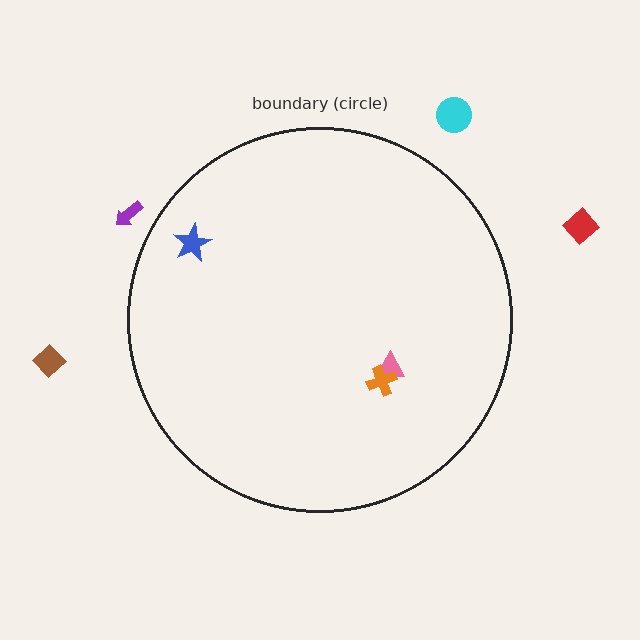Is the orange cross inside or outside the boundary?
Inside.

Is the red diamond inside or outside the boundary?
Outside.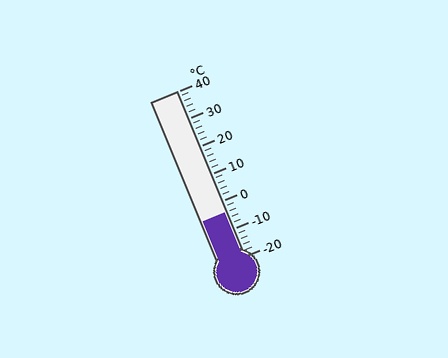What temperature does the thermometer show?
The thermometer shows approximately -4°C.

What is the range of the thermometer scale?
The thermometer scale ranges from -20°C to 40°C.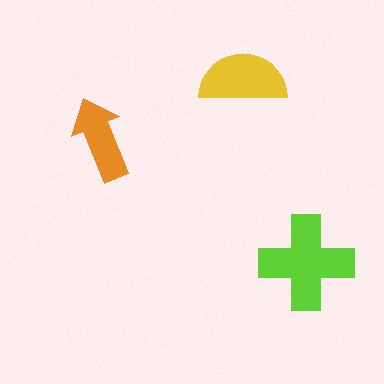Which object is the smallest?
The orange arrow.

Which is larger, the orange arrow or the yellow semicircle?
The yellow semicircle.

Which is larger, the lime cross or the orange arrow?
The lime cross.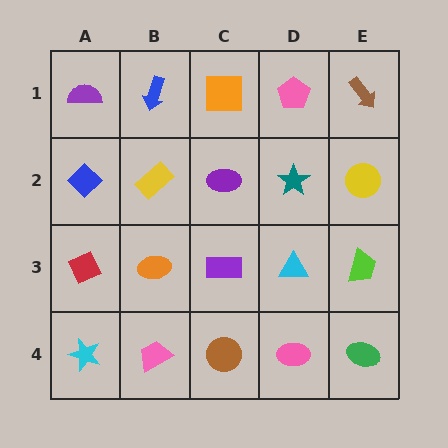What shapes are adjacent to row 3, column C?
A purple ellipse (row 2, column C), a brown circle (row 4, column C), an orange ellipse (row 3, column B), a cyan triangle (row 3, column D).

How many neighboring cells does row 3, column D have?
4.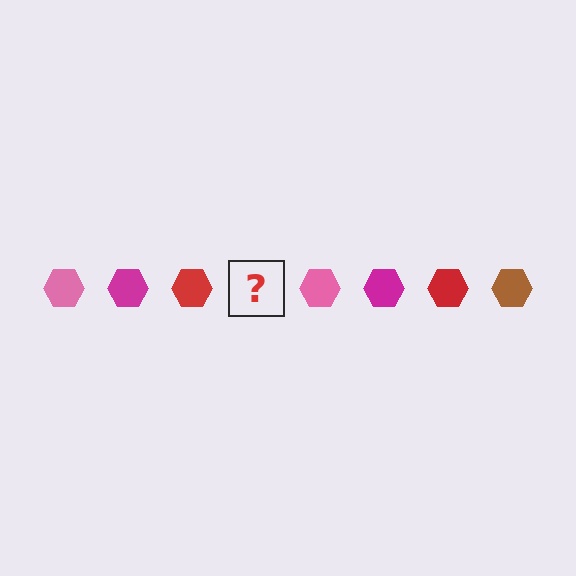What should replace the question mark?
The question mark should be replaced with a brown hexagon.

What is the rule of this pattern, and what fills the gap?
The rule is that the pattern cycles through pink, magenta, red, brown hexagons. The gap should be filled with a brown hexagon.